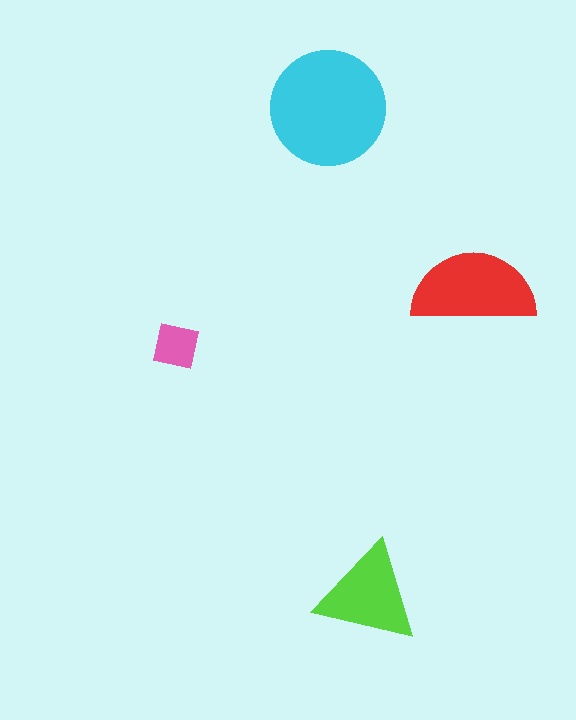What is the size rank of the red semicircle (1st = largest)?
2nd.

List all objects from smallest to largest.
The pink square, the lime triangle, the red semicircle, the cyan circle.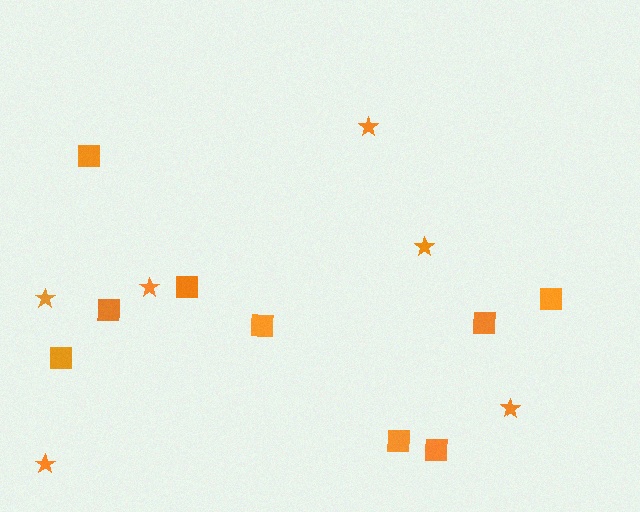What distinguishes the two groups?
There are 2 groups: one group of stars (6) and one group of squares (9).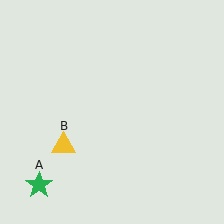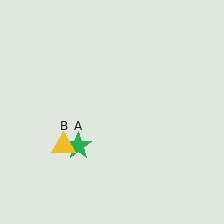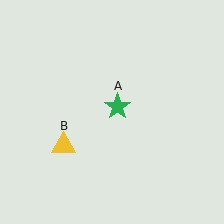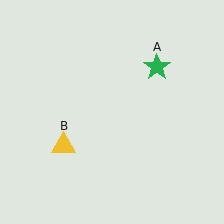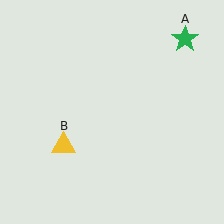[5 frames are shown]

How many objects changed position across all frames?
1 object changed position: green star (object A).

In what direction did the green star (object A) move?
The green star (object A) moved up and to the right.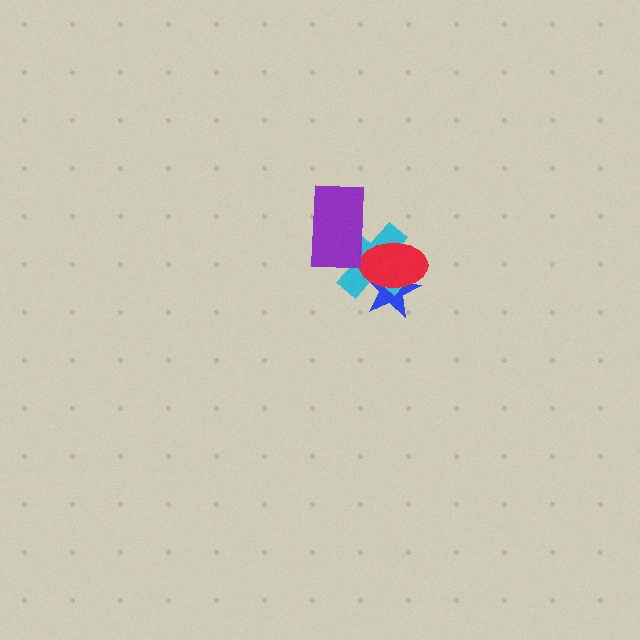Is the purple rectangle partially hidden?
No, no other shape covers it.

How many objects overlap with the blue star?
2 objects overlap with the blue star.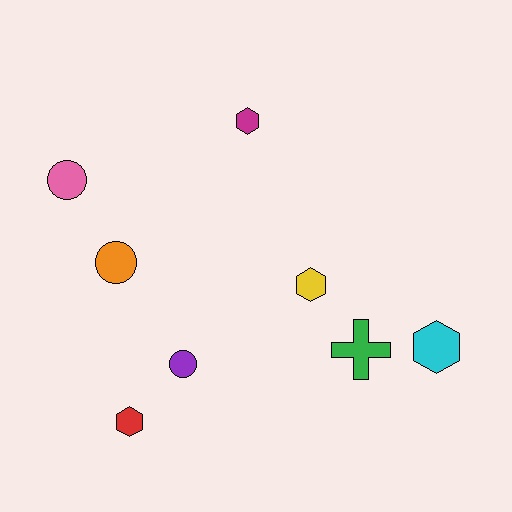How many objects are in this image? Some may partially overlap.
There are 8 objects.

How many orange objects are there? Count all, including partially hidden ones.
There is 1 orange object.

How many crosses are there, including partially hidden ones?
There is 1 cross.